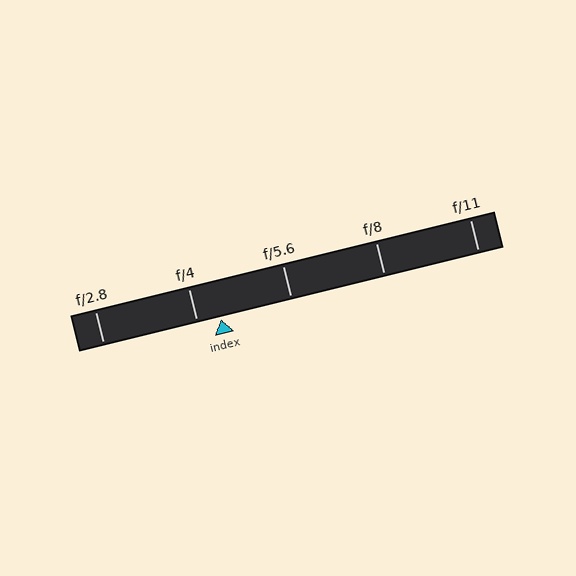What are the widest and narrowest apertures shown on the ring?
The widest aperture shown is f/2.8 and the narrowest is f/11.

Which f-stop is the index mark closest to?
The index mark is closest to f/4.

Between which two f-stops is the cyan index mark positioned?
The index mark is between f/4 and f/5.6.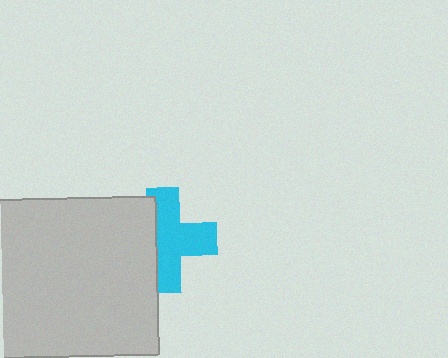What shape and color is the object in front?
The object in front is a light gray square.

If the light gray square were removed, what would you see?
You would see the complete cyan cross.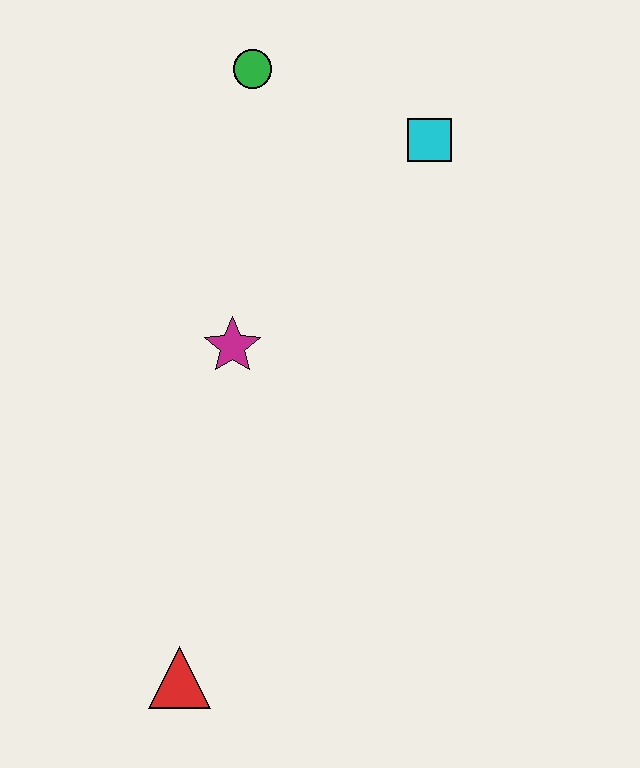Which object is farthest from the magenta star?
The red triangle is farthest from the magenta star.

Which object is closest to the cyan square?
The green circle is closest to the cyan square.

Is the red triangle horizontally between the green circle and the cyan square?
No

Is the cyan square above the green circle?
No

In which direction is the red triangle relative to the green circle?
The red triangle is below the green circle.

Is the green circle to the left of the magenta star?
No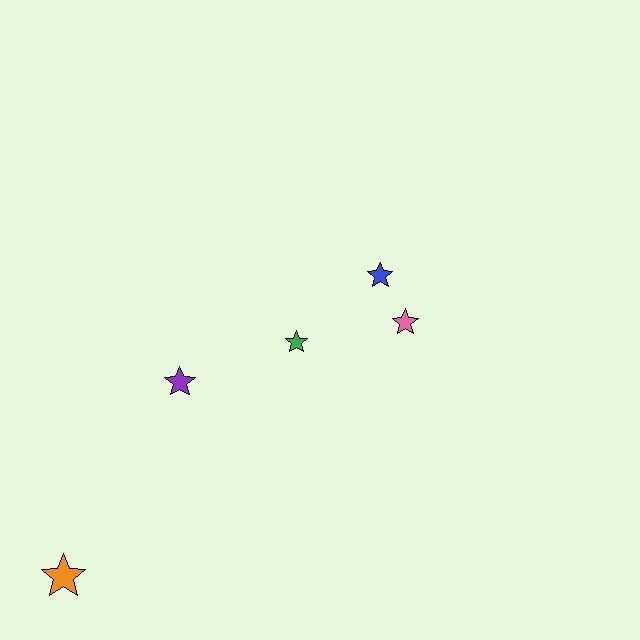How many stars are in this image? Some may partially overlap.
There are 5 stars.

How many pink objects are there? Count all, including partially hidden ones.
There is 1 pink object.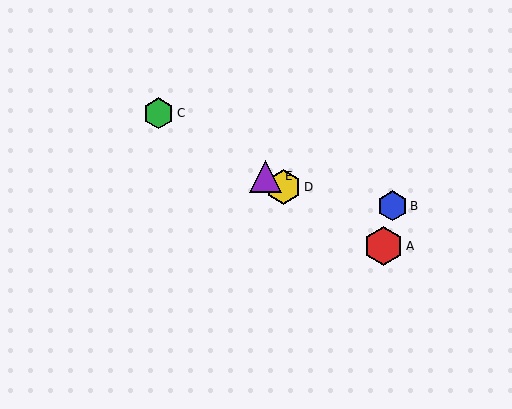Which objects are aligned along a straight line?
Objects A, C, D, E are aligned along a straight line.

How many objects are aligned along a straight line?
4 objects (A, C, D, E) are aligned along a straight line.